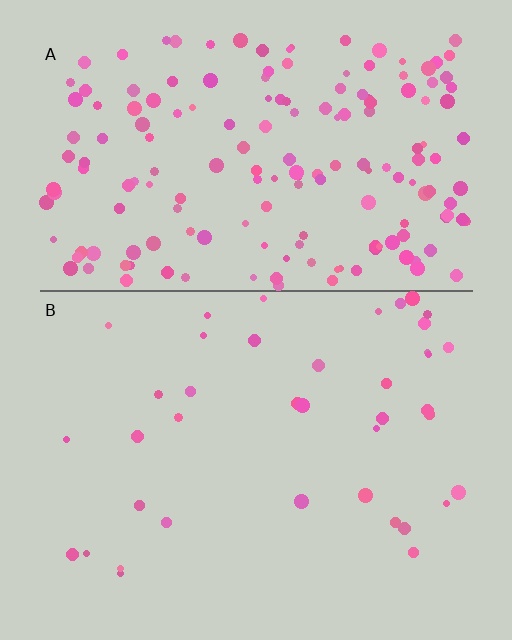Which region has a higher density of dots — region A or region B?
A (the top).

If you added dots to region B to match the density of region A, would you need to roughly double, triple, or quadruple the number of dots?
Approximately quadruple.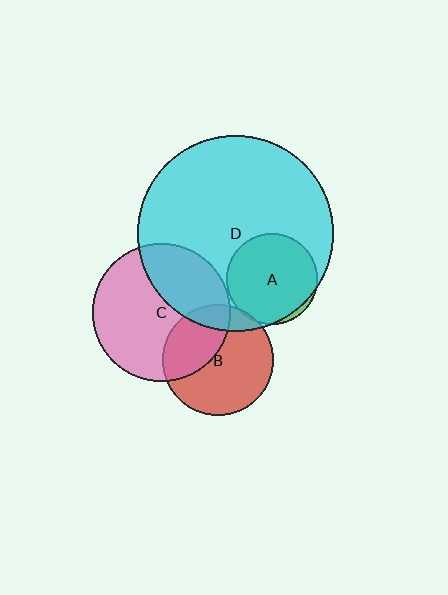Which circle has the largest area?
Circle D (cyan).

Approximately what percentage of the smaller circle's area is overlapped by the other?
Approximately 95%.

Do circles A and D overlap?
Yes.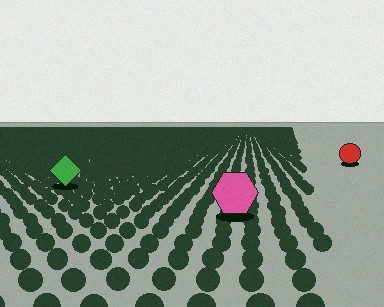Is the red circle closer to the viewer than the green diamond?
No. The green diamond is closer — you can tell from the texture gradient: the ground texture is coarser near it.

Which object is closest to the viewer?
The pink hexagon is closest. The texture marks near it are larger and more spread out.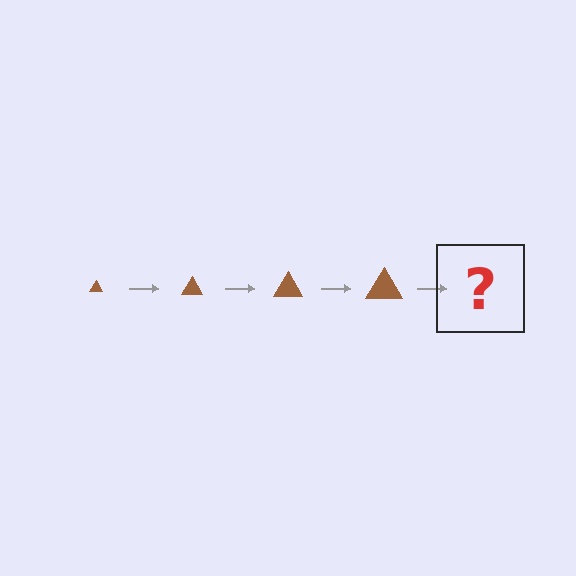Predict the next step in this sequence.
The next step is a brown triangle, larger than the previous one.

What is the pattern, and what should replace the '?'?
The pattern is that the triangle gets progressively larger each step. The '?' should be a brown triangle, larger than the previous one.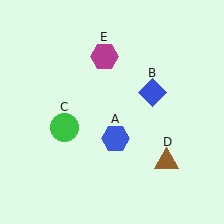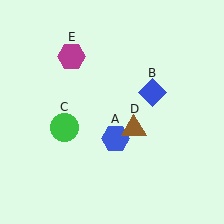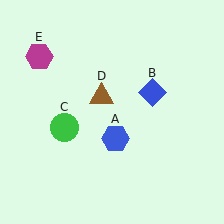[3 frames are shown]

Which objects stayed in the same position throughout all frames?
Blue hexagon (object A) and blue diamond (object B) and green circle (object C) remained stationary.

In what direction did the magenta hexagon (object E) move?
The magenta hexagon (object E) moved left.